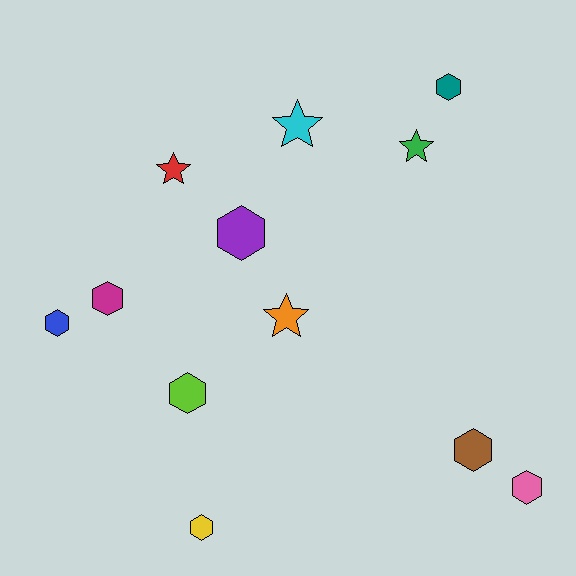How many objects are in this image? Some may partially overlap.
There are 12 objects.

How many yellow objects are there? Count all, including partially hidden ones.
There is 1 yellow object.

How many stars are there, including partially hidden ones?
There are 4 stars.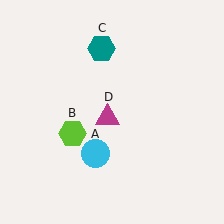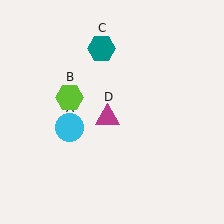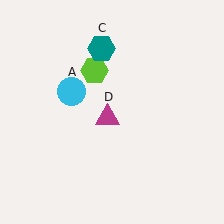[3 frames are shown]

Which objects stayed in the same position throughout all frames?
Teal hexagon (object C) and magenta triangle (object D) remained stationary.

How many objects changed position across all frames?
2 objects changed position: cyan circle (object A), lime hexagon (object B).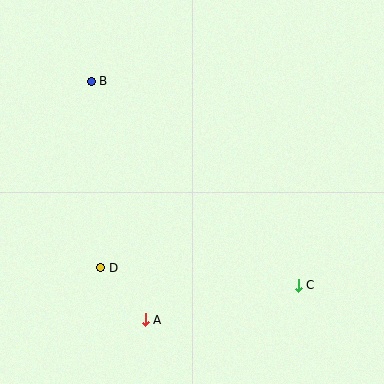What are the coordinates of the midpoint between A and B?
The midpoint between A and B is at (118, 200).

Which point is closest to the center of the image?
Point D at (101, 268) is closest to the center.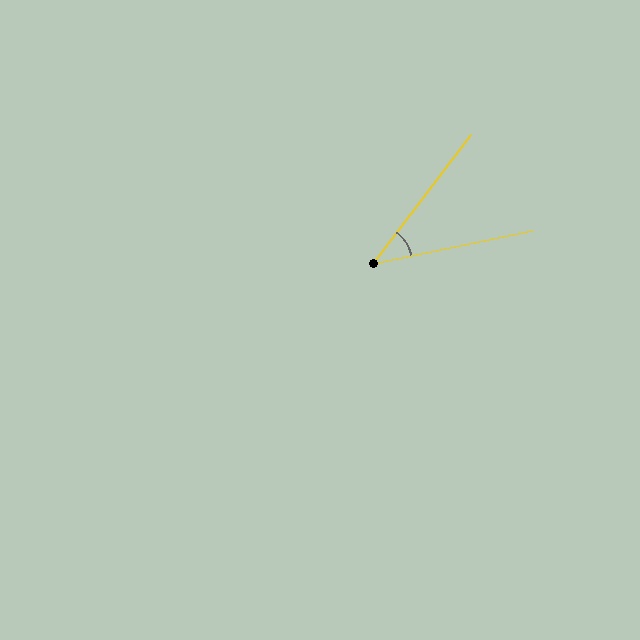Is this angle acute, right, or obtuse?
It is acute.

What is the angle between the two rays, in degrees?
Approximately 41 degrees.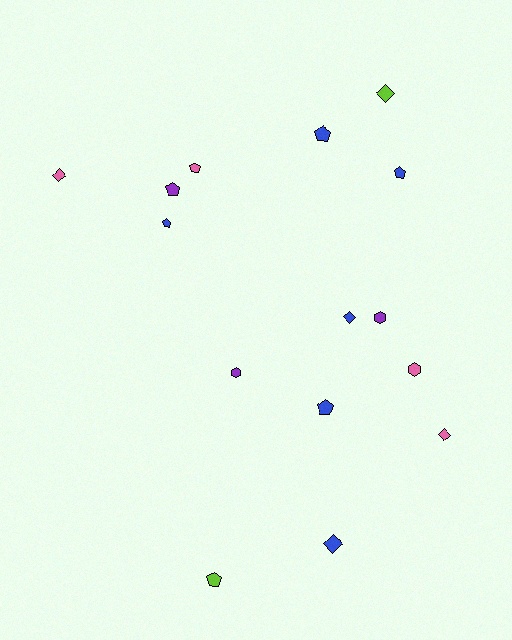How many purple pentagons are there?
There is 1 purple pentagon.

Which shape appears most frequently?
Pentagon, with 7 objects.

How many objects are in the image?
There are 15 objects.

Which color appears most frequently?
Blue, with 6 objects.